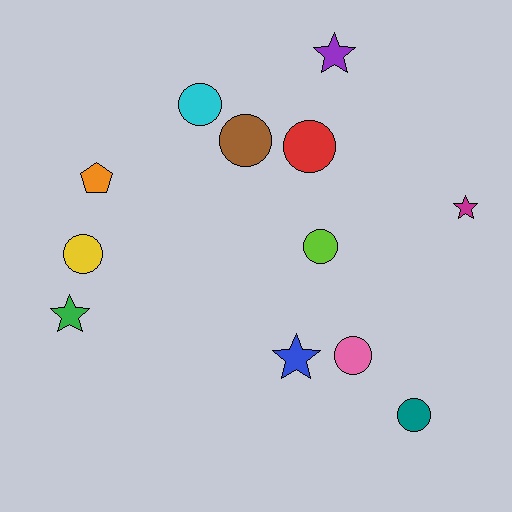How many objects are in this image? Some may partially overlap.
There are 12 objects.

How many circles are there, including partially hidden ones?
There are 7 circles.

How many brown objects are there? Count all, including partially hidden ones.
There is 1 brown object.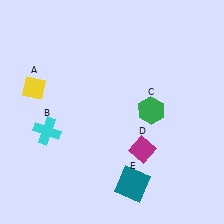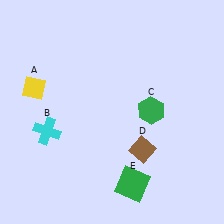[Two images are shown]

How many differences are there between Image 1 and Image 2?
There are 2 differences between the two images.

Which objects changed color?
D changed from magenta to brown. E changed from teal to green.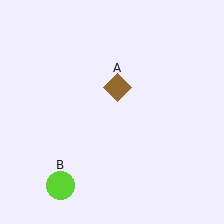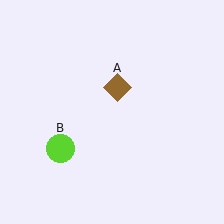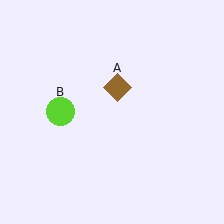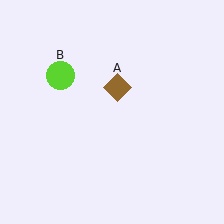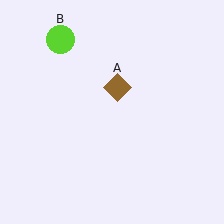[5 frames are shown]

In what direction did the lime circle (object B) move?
The lime circle (object B) moved up.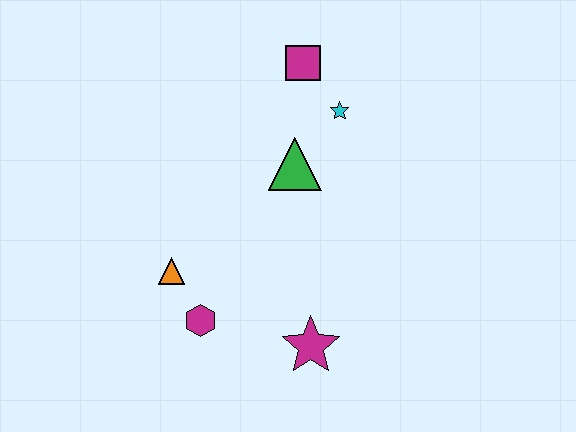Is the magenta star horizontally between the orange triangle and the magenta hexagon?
No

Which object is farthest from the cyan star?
The magenta hexagon is farthest from the cyan star.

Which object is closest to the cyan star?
The magenta square is closest to the cyan star.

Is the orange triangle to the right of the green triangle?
No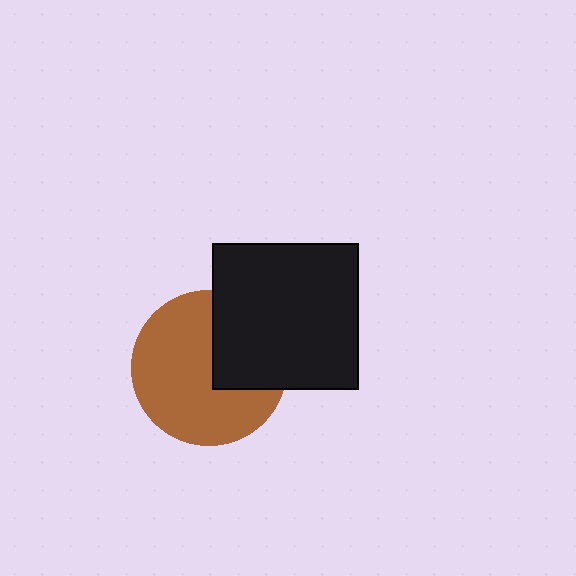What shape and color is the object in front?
The object in front is a black square.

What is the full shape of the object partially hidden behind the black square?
The partially hidden object is a brown circle.